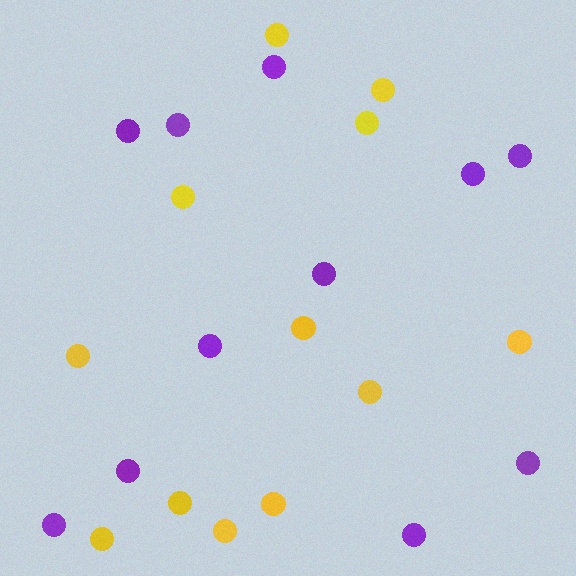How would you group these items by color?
There are 2 groups: one group of yellow circles (12) and one group of purple circles (11).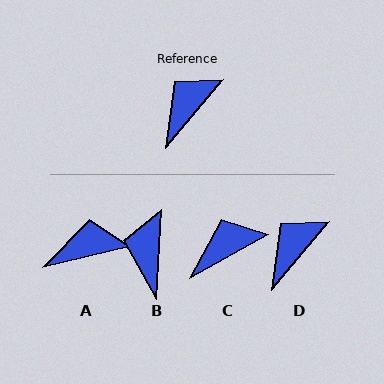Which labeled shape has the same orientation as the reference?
D.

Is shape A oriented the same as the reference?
No, it is off by about 36 degrees.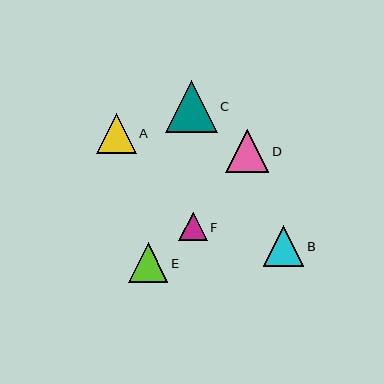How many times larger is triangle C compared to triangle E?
Triangle C is approximately 1.3 times the size of triangle E.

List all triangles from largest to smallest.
From largest to smallest: C, D, B, A, E, F.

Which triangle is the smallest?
Triangle F is the smallest with a size of approximately 28 pixels.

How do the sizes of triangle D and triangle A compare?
Triangle D and triangle A are approximately the same size.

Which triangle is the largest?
Triangle C is the largest with a size of approximately 52 pixels.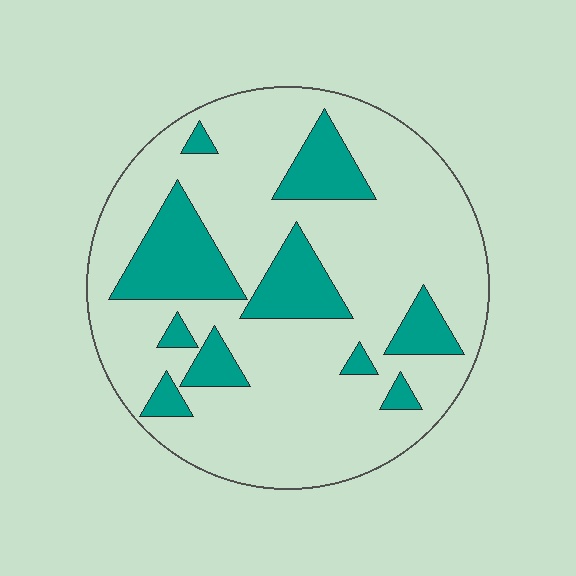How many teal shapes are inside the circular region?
10.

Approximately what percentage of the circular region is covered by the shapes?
Approximately 20%.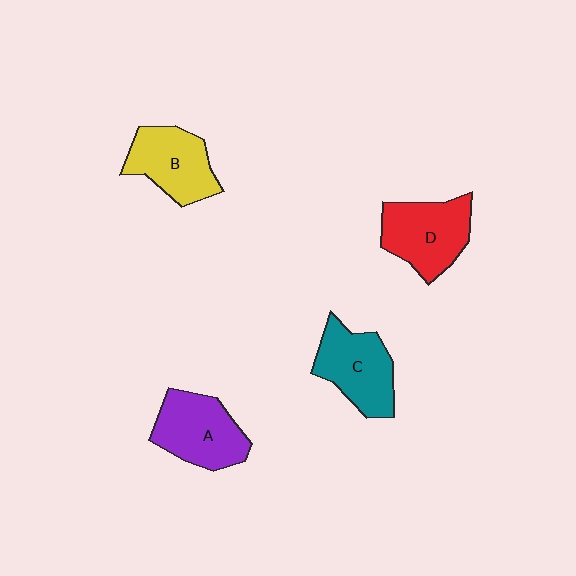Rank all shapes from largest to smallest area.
From largest to smallest: D (red), A (purple), C (teal), B (yellow).